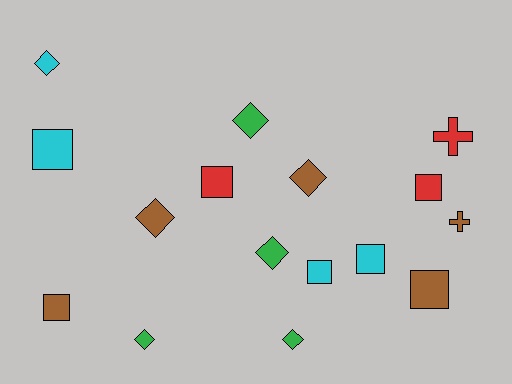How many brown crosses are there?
There is 1 brown cross.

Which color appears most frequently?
Brown, with 5 objects.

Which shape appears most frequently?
Diamond, with 7 objects.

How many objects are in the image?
There are 16 objects.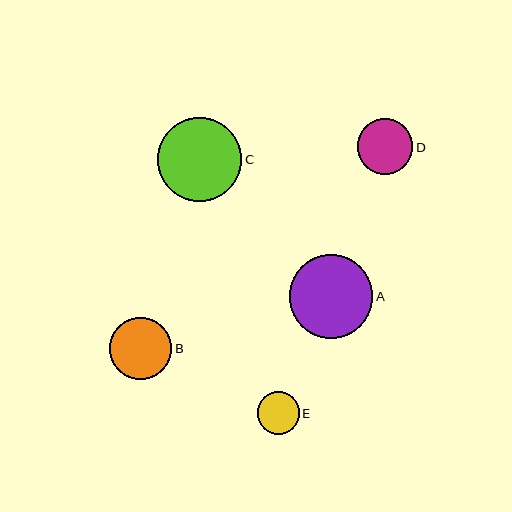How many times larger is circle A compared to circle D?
Circle A is approximately 1.5 times the size of circle D.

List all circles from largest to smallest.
From largest to smallest: C, A, B, D, E.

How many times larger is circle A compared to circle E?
Circle A is approximately 2.0 times the size of circle E.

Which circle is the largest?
Circle C is the largest with a size of approximately 84 pixels.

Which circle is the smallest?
Circle E is the smallest with a size of approximately 42 pixels.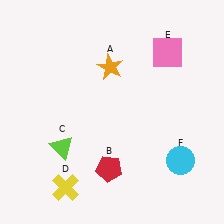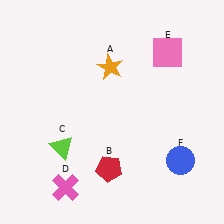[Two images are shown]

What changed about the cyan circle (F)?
In Image 1, F is cyan. In Image 2, it changed to blue.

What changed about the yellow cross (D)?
In Image 1, D is yellow. In Image 2, it changed to pink.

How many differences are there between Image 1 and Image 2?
There are 2 differences between the two images.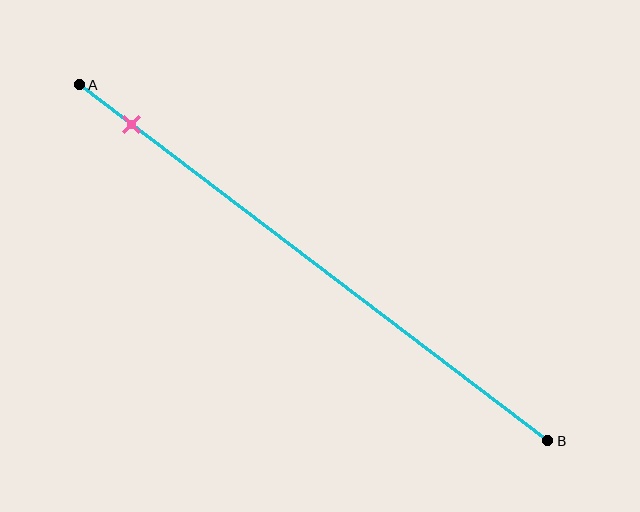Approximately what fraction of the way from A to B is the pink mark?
The pink mark is approximately 10% of the way from A to B.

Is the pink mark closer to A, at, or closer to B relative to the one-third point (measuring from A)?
The pink mark is closer to point A than the one-third point of segment AB.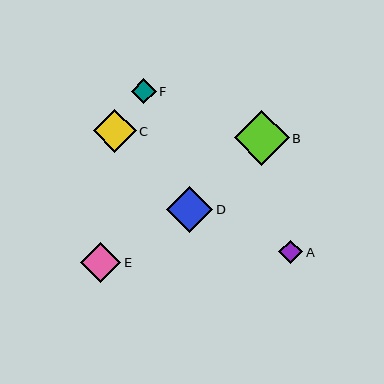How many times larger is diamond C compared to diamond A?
Diamond C is approximately 1.8 times the size of diamond A.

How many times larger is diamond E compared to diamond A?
Diamond E is approximately 1.7 times the size of diamond A.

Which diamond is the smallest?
Diamond A is the smallest with a size of approximately 24 pixels.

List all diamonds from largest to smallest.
From largest to smallest: B, D, C, E, F, A.